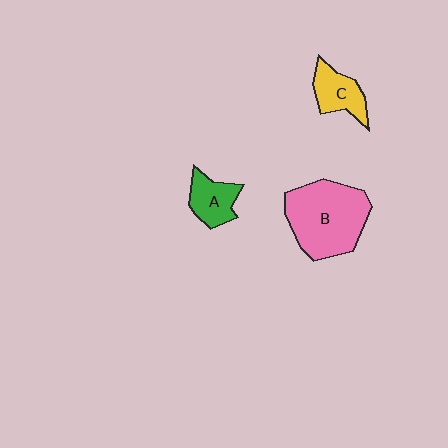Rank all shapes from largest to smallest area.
From largest to smallest: B (pink), C (yellow), A (green).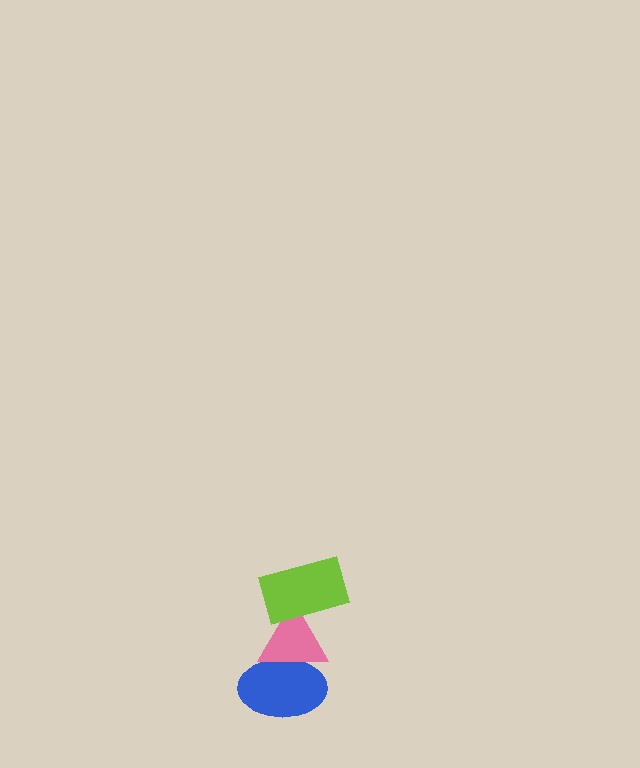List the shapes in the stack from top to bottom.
From top to bottom: the lime rectangle, the pink triangle, the blue ellipse.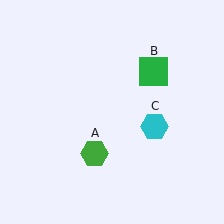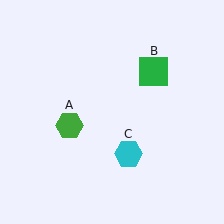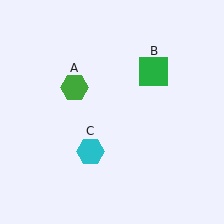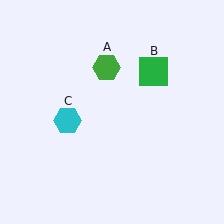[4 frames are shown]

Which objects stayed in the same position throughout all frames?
Green square (object B) remained stationary.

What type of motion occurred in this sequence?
The green hexagon (object A), cyan hexagon (object C) rotated clockwise around the center of the scene.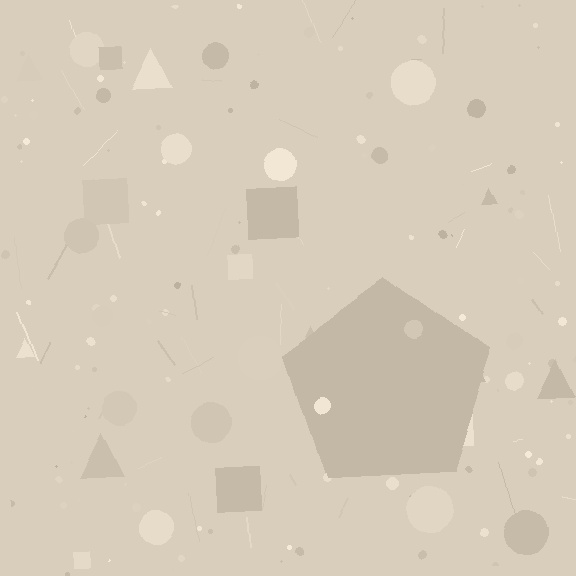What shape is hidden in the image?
A pentagon is hidden in the image.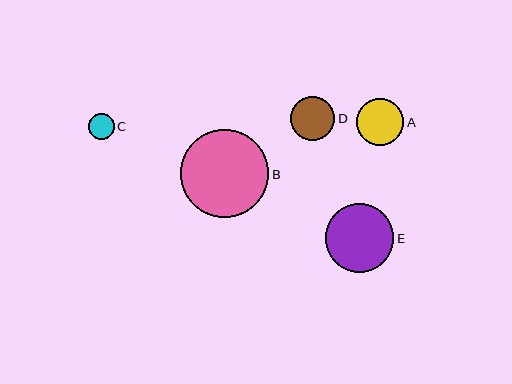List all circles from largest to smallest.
From largest to smallest: B, E, A, D, C.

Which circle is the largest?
Circle B is the largest with a size of approximately 88 pixels.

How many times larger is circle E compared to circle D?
Circle E is approximately 1.6 times the size of circle D.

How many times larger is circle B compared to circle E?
Circle B is approximately 1.3 times the size of circle E.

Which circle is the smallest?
Circle C is the smallest with a size of approximately 26 pixels.